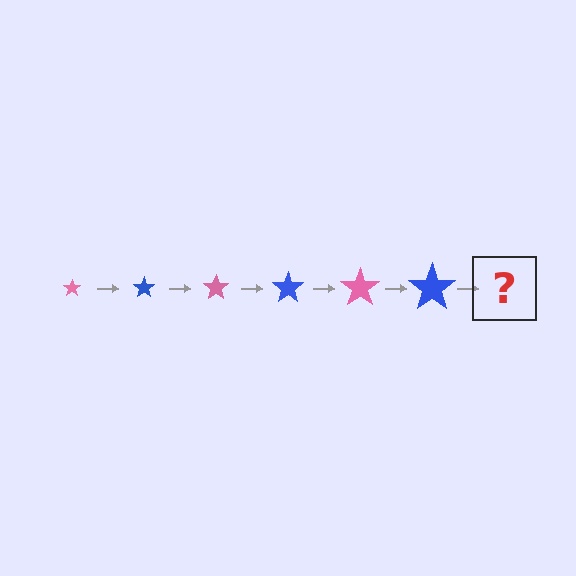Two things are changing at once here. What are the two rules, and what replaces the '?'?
The two rules are that the star grows larger each step and the color cycles through pink and blue. The '?' should be a pink star, larger than the previous one.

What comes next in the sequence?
The next element should be a pink star, larger than the previous one.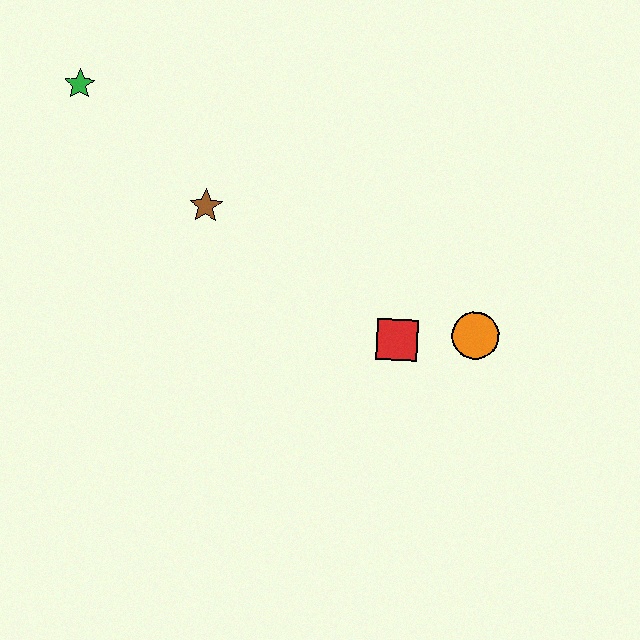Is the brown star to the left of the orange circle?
Yes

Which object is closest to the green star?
The brown star is closest to the green star.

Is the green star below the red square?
No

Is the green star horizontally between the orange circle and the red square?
No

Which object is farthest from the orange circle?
The green star is farthest from the orange circle.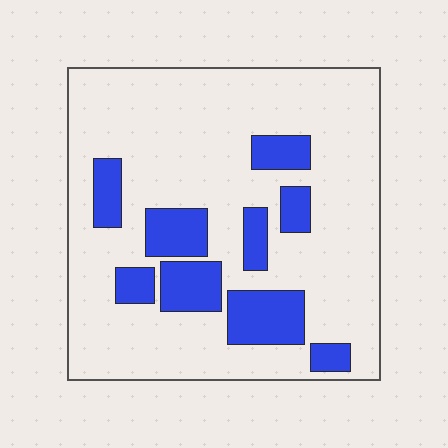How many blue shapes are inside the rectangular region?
9.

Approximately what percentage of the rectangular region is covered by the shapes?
Approximately 20%.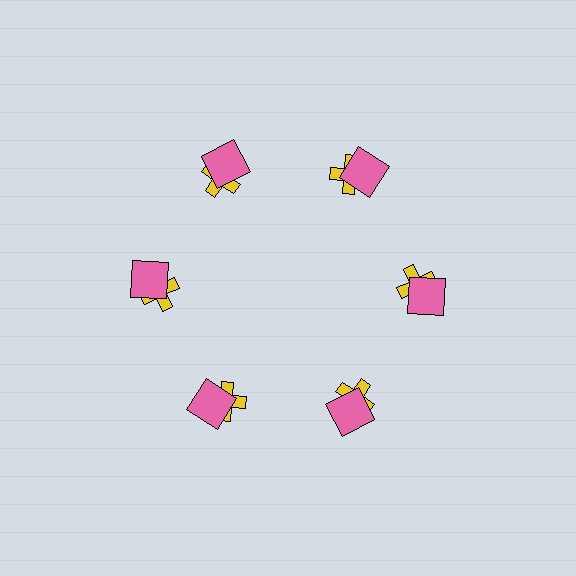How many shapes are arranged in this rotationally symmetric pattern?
There are 12 shapes, arranged in 6 groups of 2.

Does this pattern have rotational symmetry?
Yes, this pattern has 6-fold rotational symmetry. It looks the same after rotating 60 degrees around the center.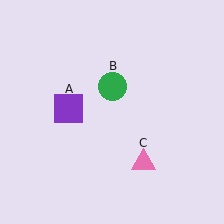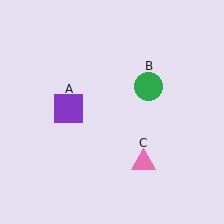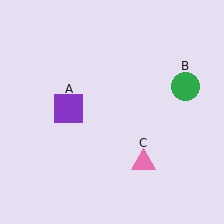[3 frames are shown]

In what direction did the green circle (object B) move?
The green circle (object B) moved right.